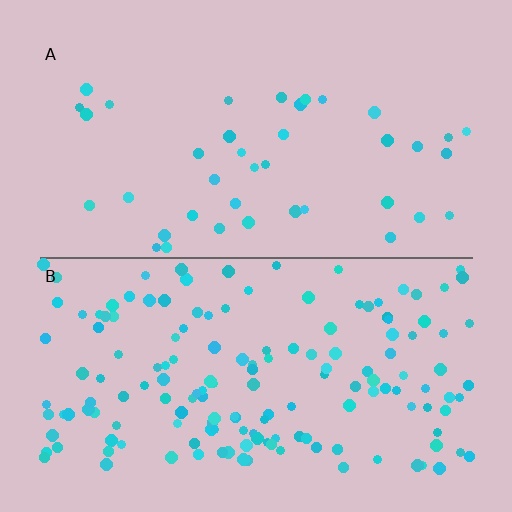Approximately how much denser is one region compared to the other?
Approximately 3.9× — region B over region A.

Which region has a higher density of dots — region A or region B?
B (the bottom).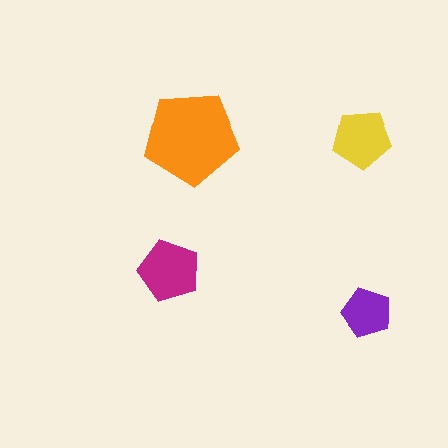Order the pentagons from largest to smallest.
the orange one, the magenta one, the yellow one, the purple one.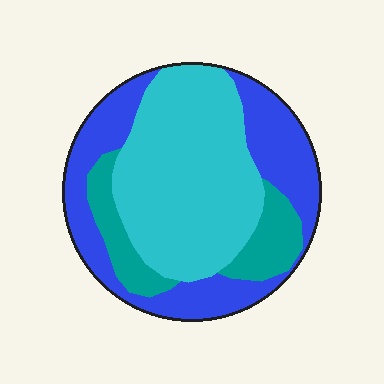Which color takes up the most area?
Cyan, at roughly 45%.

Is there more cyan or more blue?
Cyan.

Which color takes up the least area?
Teal, at roughly 15%.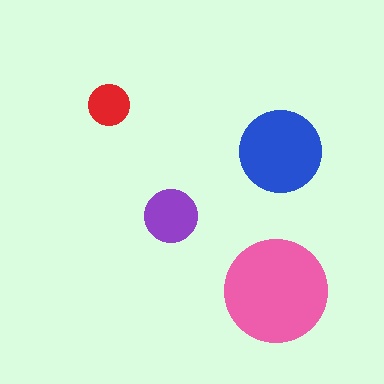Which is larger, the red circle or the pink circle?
The pink one.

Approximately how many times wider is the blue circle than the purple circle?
About 1.5 times wider.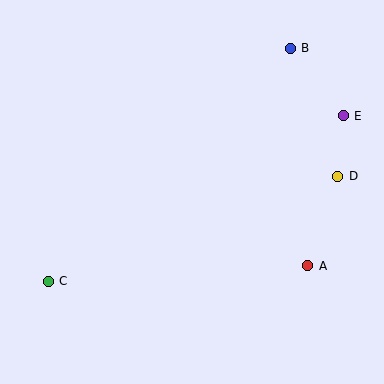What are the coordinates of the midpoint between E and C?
The midpoint between E and C is at (196, 199).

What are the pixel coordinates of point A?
Point A is at (308, 266).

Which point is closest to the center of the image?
Point A at (308, 266) is closest to the center.